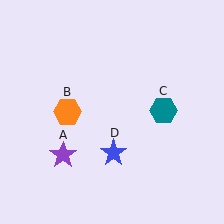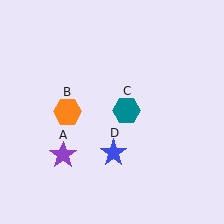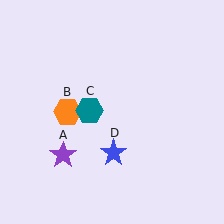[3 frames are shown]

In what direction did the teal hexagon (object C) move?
The teal hexagon (object C) moved left.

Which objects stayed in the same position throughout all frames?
Purple star (object A) and orange hexagon (object B) and blue star (object D) remained stationary.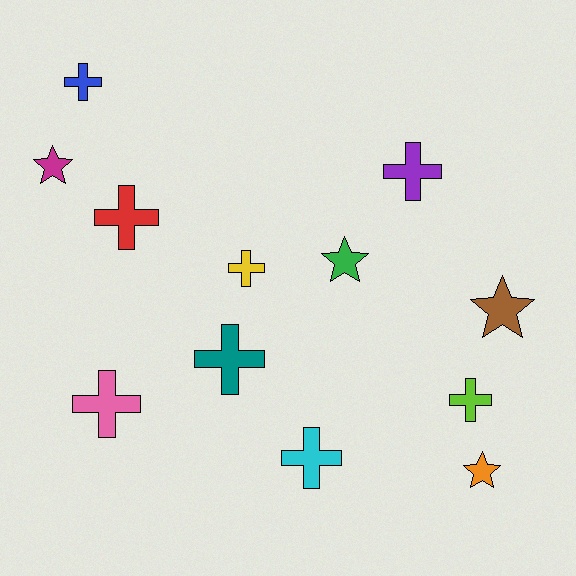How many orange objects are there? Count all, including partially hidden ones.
There is 1 orange object.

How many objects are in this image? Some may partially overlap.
There are 12 objects.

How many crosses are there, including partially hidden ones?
There are 8 crosses.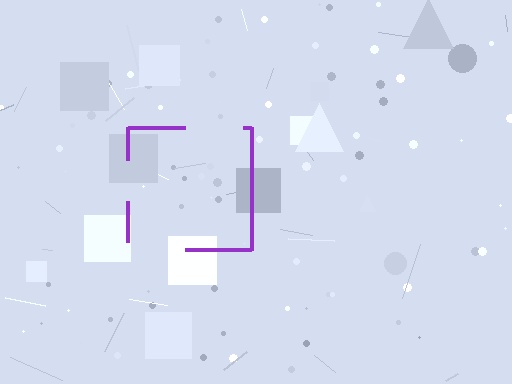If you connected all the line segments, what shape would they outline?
They would outline a square.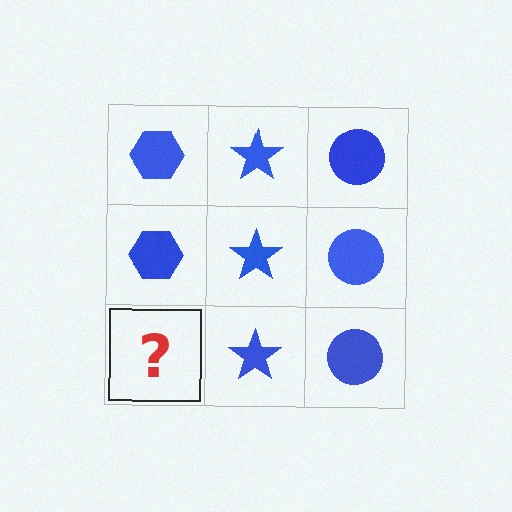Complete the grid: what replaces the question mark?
The question mark should be replaced with a blue hexagon.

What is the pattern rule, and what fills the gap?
The rule is that each column has a consistent shape. The gap should be filled with a blue hexagon.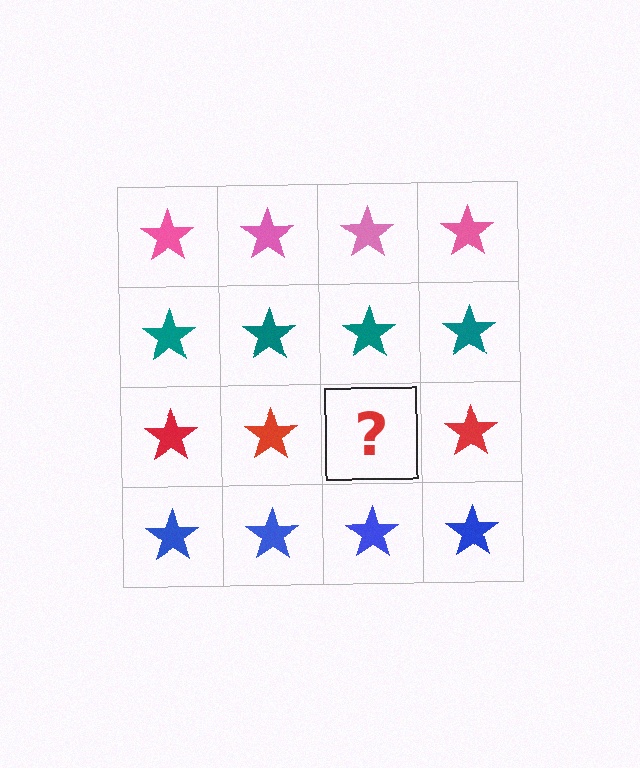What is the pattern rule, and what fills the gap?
The rule is that each row has a consistent color. The gap should be filled with a red star.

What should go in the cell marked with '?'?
The missing cell should contain a red star.